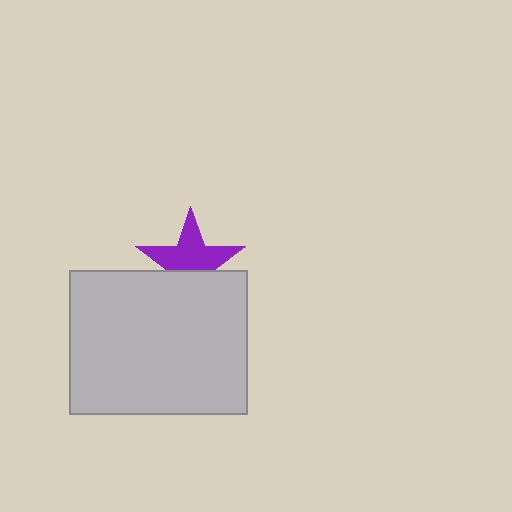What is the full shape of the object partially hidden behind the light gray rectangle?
The partially hidden object is a purple star.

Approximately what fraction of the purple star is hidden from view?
Roughly 38% of the purple star is hidden behind the light gray rectangle.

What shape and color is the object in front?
The object in front is a light gray rectangle.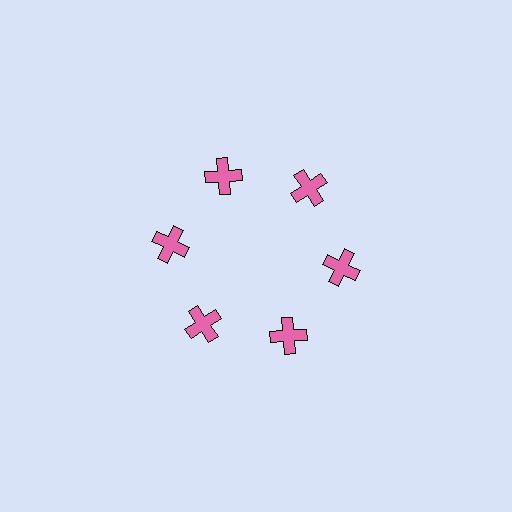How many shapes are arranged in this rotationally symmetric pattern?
There are 6 shapes, arranged in 6 groups of 1.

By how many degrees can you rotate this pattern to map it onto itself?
The pattern maps onto itself every 60 degrees of rotation.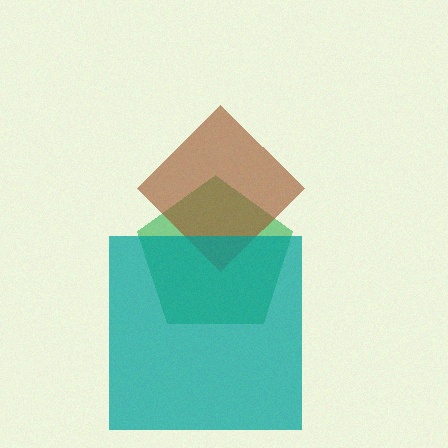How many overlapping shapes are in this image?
There are 3 overlapping shapes in the image.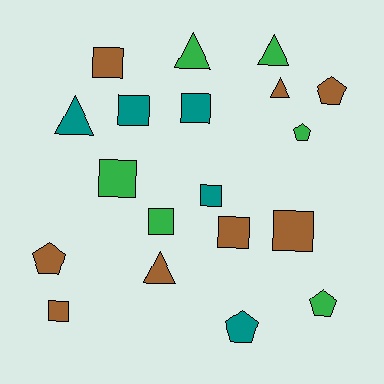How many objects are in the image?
There are 19 objects.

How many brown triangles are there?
There are 2 brown triangles.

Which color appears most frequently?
Brown, with 8 objects.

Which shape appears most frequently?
Square, with 9 objects.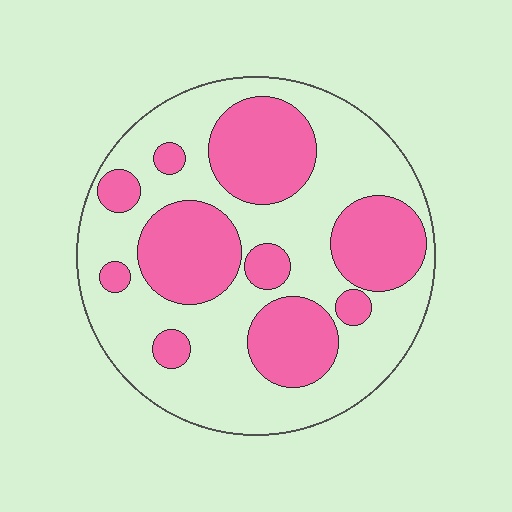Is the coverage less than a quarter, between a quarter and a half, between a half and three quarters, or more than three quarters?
Between a quarter and a half.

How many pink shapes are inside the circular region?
10.